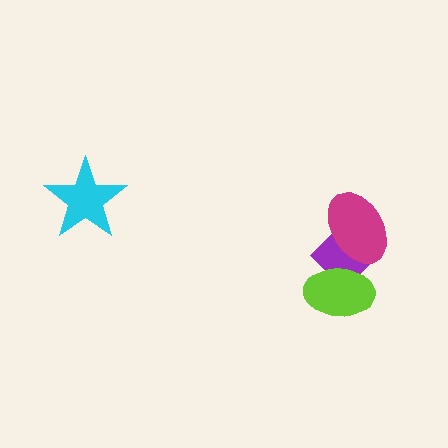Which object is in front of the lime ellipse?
The magenta ellipse is in front of the lime ellipse.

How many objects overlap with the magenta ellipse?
2 objects overlap with the magenta ellipse.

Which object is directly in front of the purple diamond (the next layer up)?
The lime ellipse is directly in front of the purple diamond.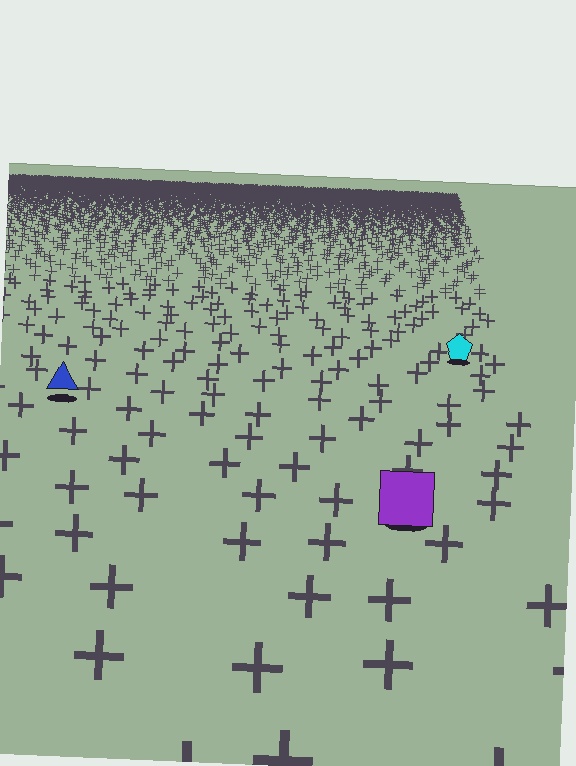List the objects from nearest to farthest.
From nearest to farthest: the purple square, the blue triangle, the cyan pentagon.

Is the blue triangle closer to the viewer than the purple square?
No. The purple square is closer — you can tell from the texture gradient: the ground texture is coarser near it.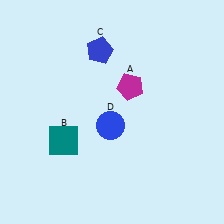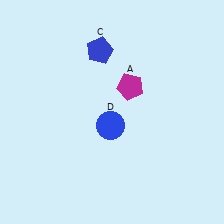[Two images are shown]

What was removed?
The teal square (B) was removed in Image 2.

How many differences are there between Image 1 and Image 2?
There is 1 difference between the two images.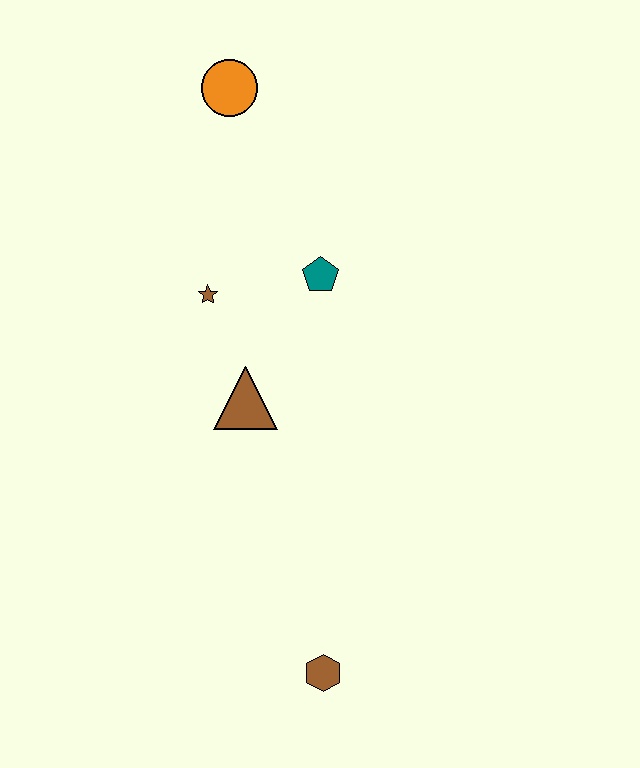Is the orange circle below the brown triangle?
No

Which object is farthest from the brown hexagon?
The orange circle is farthest from the brown hexagon.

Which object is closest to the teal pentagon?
The brown star is closest to the teal pentagon.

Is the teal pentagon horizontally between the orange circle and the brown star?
No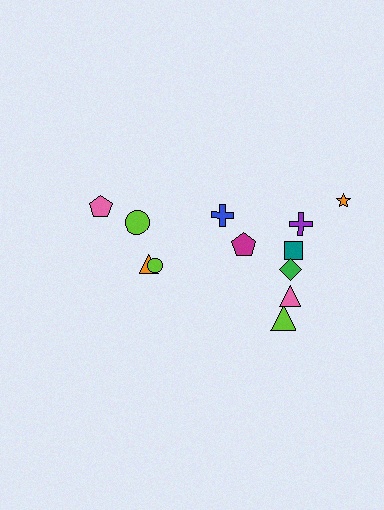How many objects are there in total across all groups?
There are 12 objects.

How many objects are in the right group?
There are 8 objects.